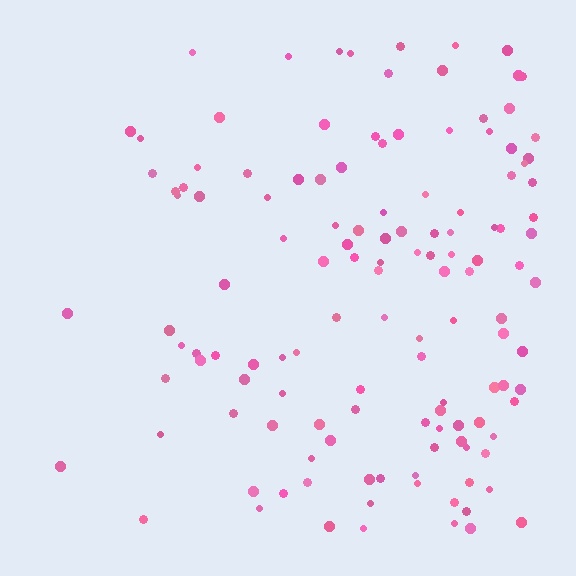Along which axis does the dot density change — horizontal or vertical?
Horizontal.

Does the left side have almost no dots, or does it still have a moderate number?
Still a moderate number, just noticeably fewer than the right.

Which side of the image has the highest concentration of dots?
The right.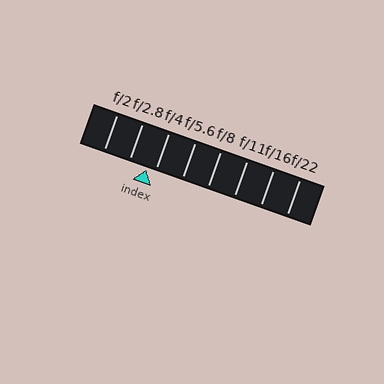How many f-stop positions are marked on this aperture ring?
There are 8 f-stop positions marked.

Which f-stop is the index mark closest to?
The index mark is closest to f/4.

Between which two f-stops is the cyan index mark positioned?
The index mark is between f/2.8 and f/4.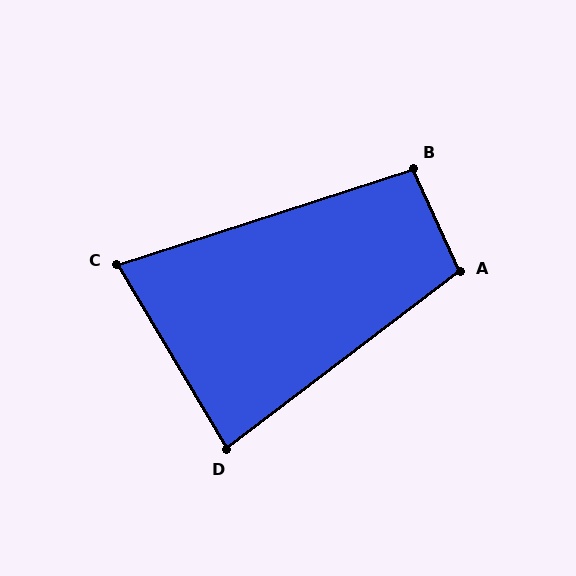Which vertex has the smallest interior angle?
C, at approximately 77 degrees.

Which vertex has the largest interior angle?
A, at approximately 103 degrees.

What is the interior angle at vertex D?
Approximately 83 degrees (acute).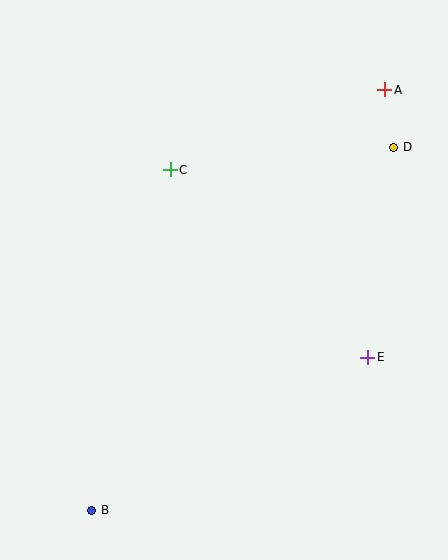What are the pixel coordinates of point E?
Point E is at (368, 357).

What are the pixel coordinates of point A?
Point A is at (385, 90).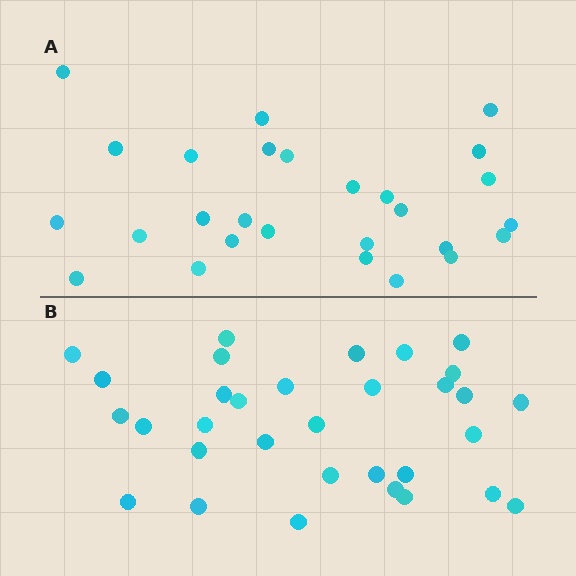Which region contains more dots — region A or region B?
Region B (the bottom region) has more dots.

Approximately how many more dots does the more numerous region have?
Region B has about 5 more dots than region A.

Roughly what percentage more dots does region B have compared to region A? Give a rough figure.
About 20% more.